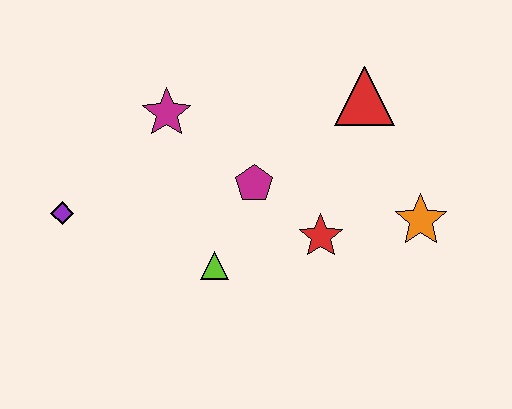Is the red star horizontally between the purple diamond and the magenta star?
No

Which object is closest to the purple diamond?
The magenta star is closest to the purple diamond.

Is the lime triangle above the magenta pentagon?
No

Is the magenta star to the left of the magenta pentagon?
Yes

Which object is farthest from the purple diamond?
The orange star is farthest from the purple diamond.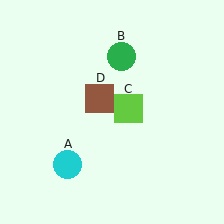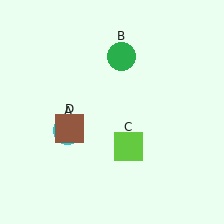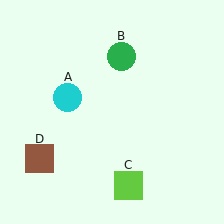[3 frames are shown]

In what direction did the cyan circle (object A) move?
The cyan circle (object A) moved up.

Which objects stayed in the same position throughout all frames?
Green circle (object B) remained stationary.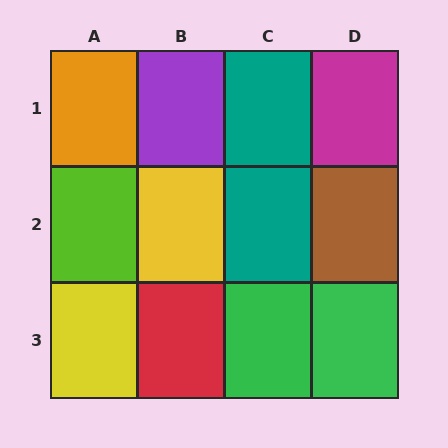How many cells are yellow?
2 cells are yellow.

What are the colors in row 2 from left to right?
Lime, yellow, teal, brown.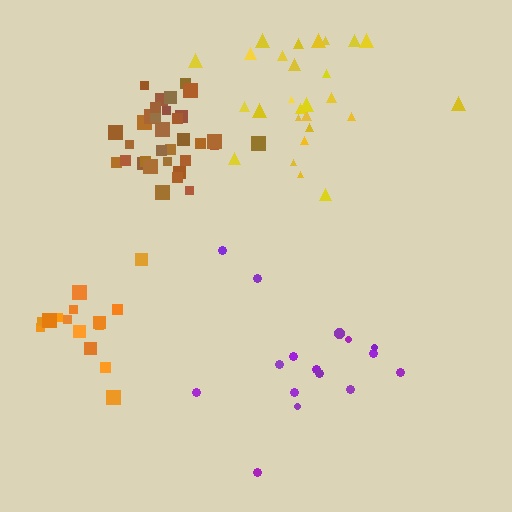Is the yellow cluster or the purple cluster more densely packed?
Yellow.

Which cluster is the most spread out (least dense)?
Purple.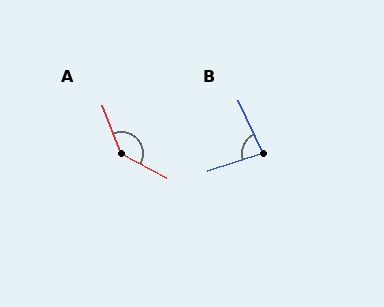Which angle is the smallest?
B, at approximately 83 degrees.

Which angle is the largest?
A, at approximately 139 degrees.